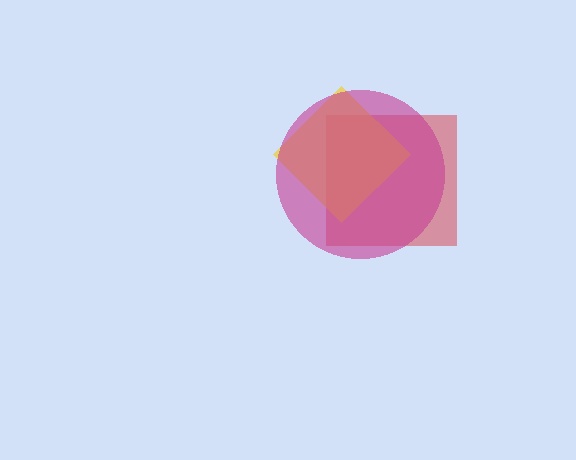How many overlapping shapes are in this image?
There are 3 overlapping shapes in the image.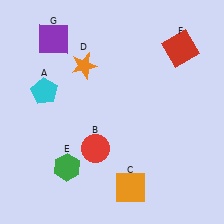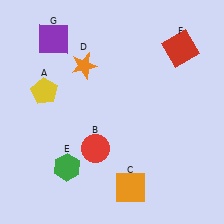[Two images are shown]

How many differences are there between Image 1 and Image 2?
There is 1 difference between the two images.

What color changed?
The pentagon (A) changed from cyan in Image 1 to yellow in Image 2.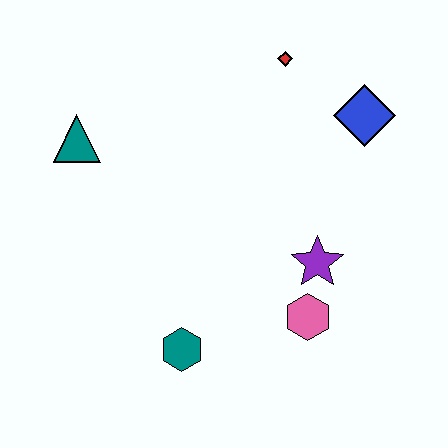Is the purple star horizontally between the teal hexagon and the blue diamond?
Yes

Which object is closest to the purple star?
The pink hexagon is closest to the purple star.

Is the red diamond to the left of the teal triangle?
No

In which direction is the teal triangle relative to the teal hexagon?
The teal triangle is above the teal hexagon.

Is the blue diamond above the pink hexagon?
Yes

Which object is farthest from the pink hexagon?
The teal triangle is farthest from the pink hexagon.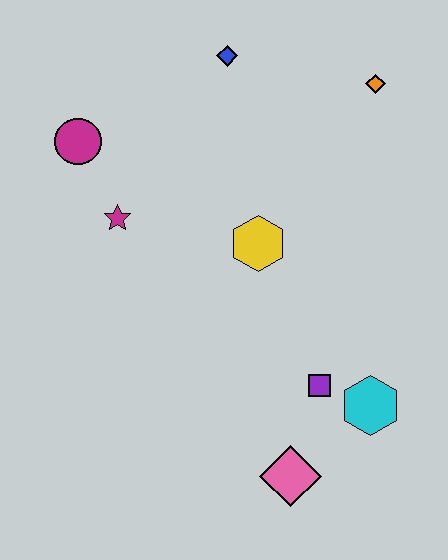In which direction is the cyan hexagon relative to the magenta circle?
The cyan hexagon is to the right of the magenta circle.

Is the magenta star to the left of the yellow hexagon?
Yes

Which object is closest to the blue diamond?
The orange diamond is closest to the blue diamond.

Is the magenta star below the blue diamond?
Yes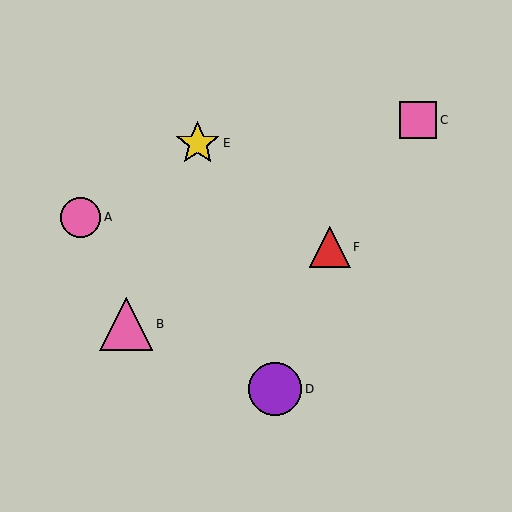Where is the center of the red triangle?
The center of the red triangle is at (330, 247).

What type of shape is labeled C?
Shape C is a pink square.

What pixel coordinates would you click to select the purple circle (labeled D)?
Click at (275, 389) to select the purple circle D.